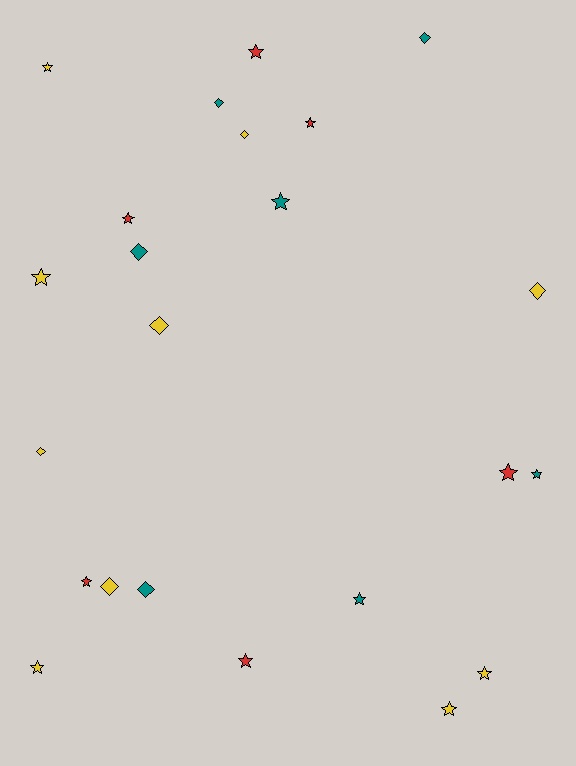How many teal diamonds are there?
There are 4 teal diamonds.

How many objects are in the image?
There are 23 objects.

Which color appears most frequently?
Yellow, with 10 objects.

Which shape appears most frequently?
Star, with 14 objects.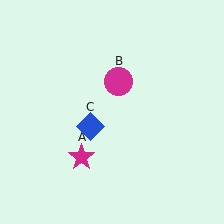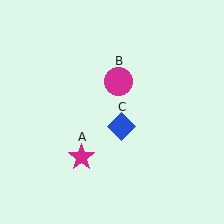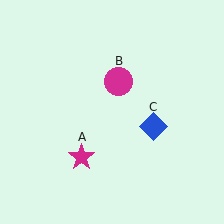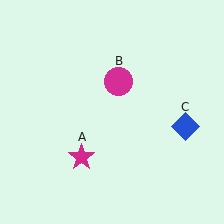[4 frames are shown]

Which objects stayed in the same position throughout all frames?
Magenta star (object A) and magenta circle (object B) remained stationary.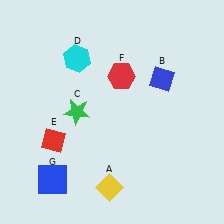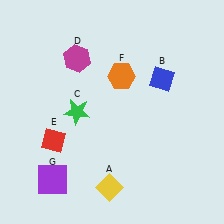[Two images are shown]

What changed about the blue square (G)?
In Image 1, G is blue. In Image 2, it changed to purple.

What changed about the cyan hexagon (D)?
In Image 1, D is cyan. In Image 2, it changed to magenta.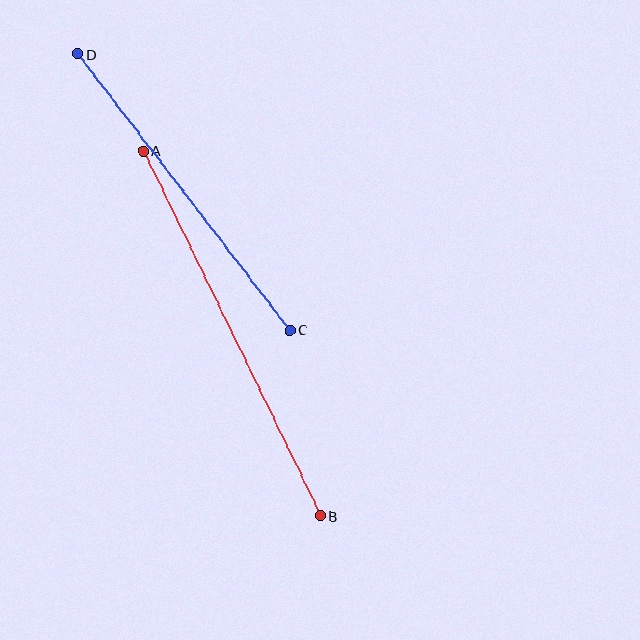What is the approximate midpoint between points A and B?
The midpoint is at approximately (232, 333) pixels.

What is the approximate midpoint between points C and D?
The midpoint is at approximately (184, 192) pixels.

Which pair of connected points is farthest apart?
Points A and B are farthest apart.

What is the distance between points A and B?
The distance is approximately 406 pixels.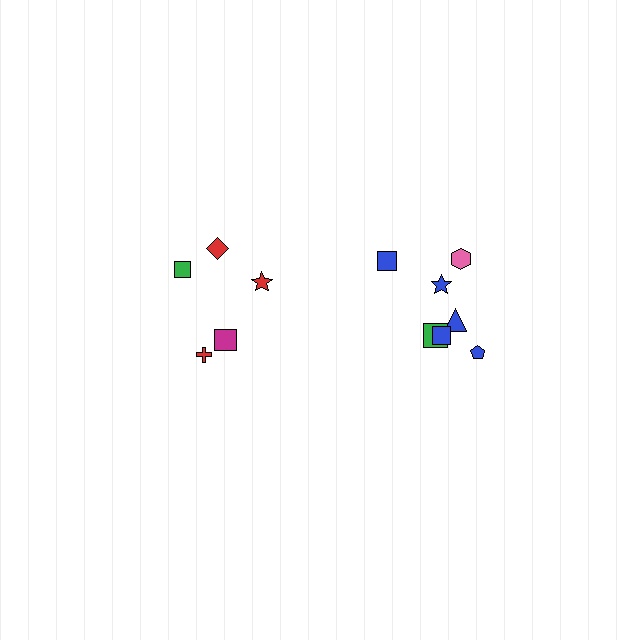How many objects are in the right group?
There are 7 objects.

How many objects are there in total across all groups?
There are 12 objects.